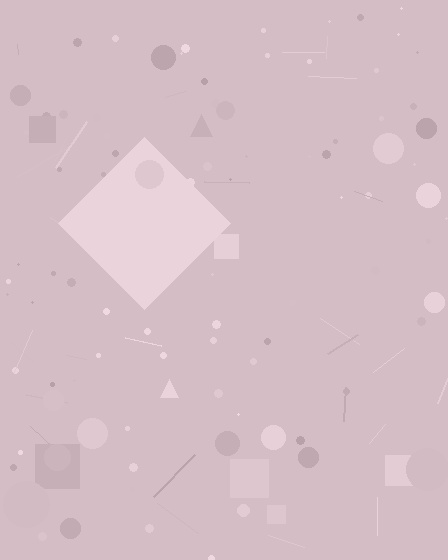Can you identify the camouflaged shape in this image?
The camouflaged shape is a diamond.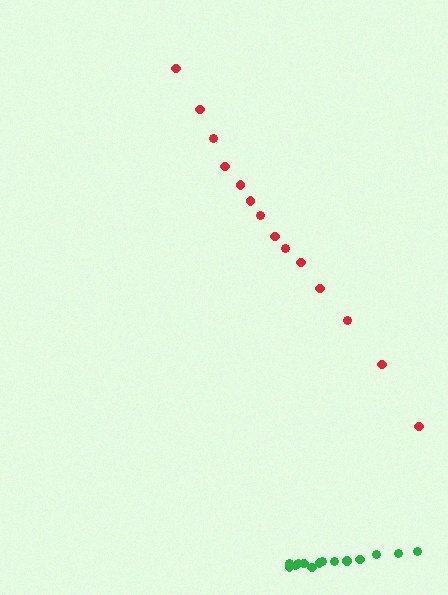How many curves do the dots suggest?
There are 2 distinct paths.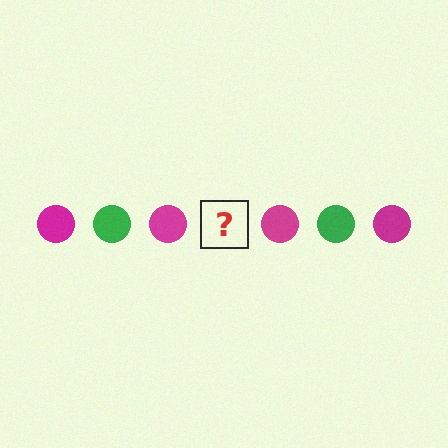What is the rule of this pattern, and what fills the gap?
The rule is that the pattern cycles through magenta, green circles. The gap should be filled with a green circle.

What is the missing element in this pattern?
The missing element is a green circle.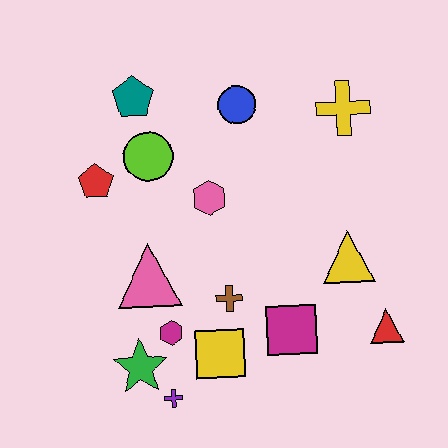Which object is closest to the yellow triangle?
The red triangle is closest to the yellow triangle.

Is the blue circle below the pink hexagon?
No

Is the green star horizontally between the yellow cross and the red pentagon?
Yes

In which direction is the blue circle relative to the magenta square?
The blue circle is above the magenta square.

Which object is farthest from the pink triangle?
The yellow cross is farthest from the pink triangle.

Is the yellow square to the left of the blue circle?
Yes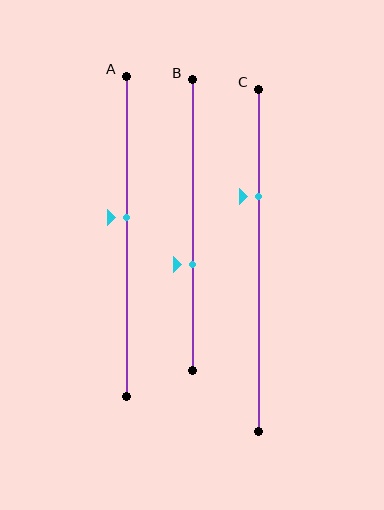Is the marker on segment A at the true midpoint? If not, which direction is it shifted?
No, the marker on segment A is shifted upward by about 6% of the segment length.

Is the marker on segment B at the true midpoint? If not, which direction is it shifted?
No, the marker on segment B is shifted downward by about 14% of the segment length.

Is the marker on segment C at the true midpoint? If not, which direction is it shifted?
No, the marker on segment C is shifted upward by about 19% of the segment length.